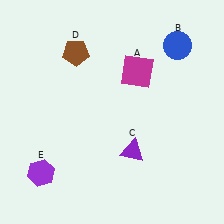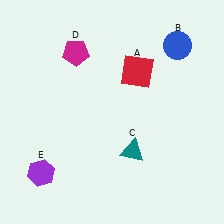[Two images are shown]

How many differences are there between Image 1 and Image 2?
There are 3 differences between the two images.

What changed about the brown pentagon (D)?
In Image 1, D is brown. In Image 2, it changed to magenta.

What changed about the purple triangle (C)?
In Image 1, C is purple. In Image 2, it changed to teal.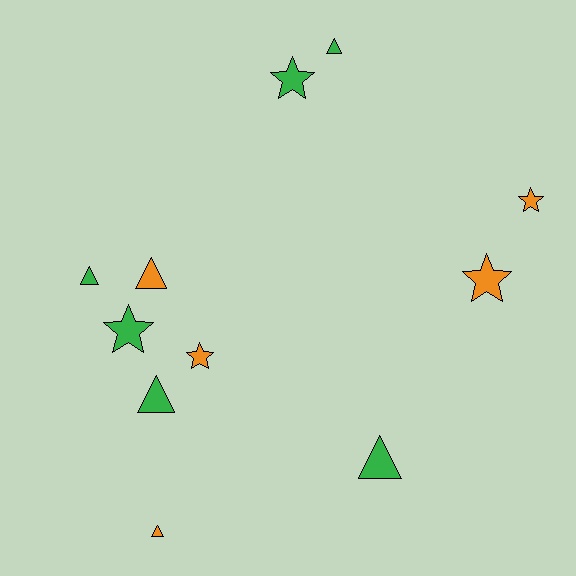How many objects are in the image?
There are 11 objects.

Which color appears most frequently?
Green, with 6 objects.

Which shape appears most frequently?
Triangle, with 6 objects.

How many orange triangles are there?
There are 2 orange triangles.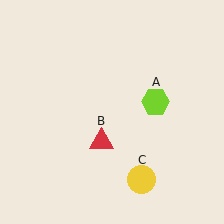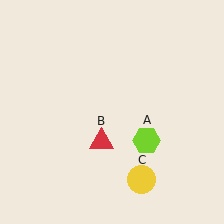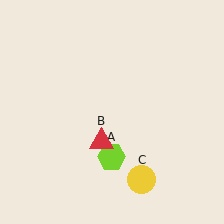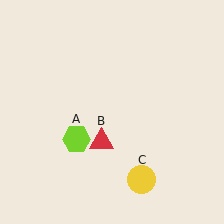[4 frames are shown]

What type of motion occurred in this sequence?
The lime hexagon (object A) rotated clockwise around the center of the scene.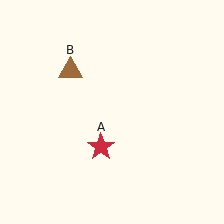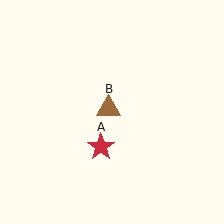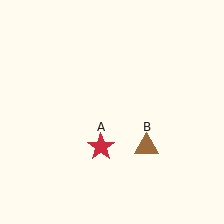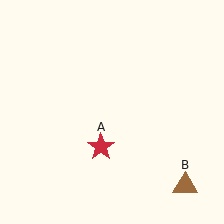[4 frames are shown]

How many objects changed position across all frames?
1 object changed position: brown triangle (object B).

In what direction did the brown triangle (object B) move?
The brown triangle (object B) moved down and to the right.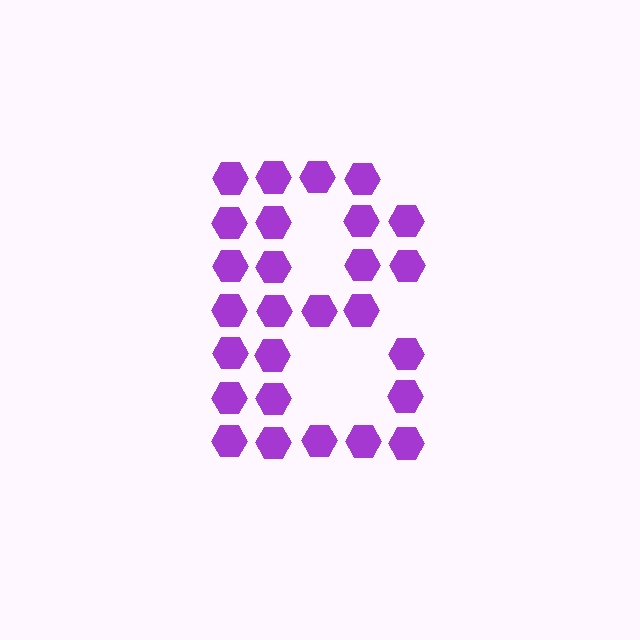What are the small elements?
The small elements are hexagons.